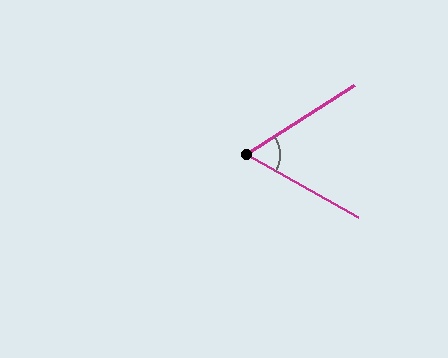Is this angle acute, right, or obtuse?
It is acute.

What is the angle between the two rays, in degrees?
Approximately 62 degrees.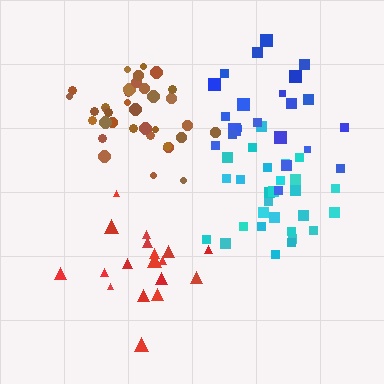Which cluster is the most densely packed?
Brown.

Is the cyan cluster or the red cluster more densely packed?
Cyan.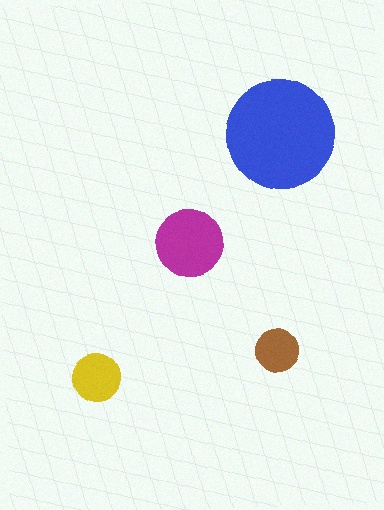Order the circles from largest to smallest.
the blue one, the magenta one, the yellow one, the brown one.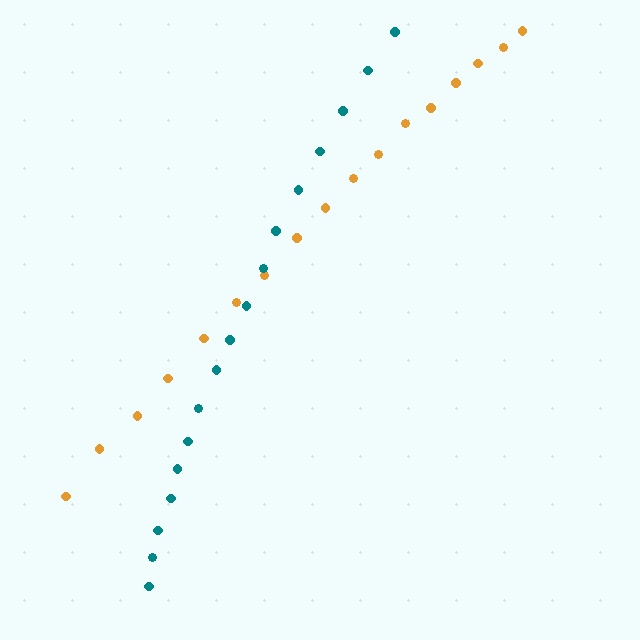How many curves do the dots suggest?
There are 2 distinct paths.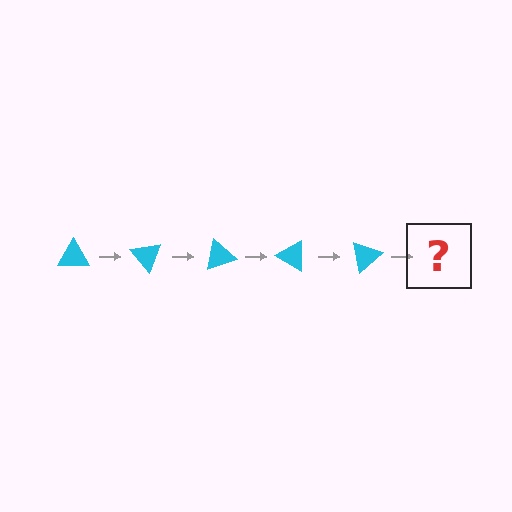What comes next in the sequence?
The next element should be a cyan triangle rotated 250 degrees.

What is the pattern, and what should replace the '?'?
The pattern is that the triangle rotates 50 degrees each step. The '?' should be a cyan triangle rotated 250 degrees.